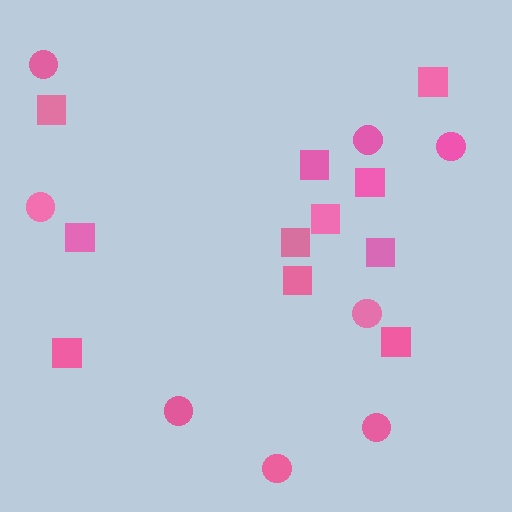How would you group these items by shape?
There are 2 groups: one group of squares (11) and one group of circles (8).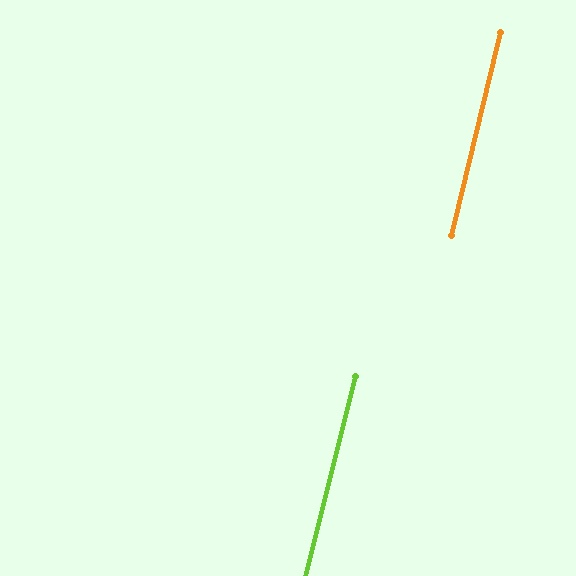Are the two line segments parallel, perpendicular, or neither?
Parallel — their directions differ by only 0.3°.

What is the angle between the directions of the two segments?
Approximately 0 degrees.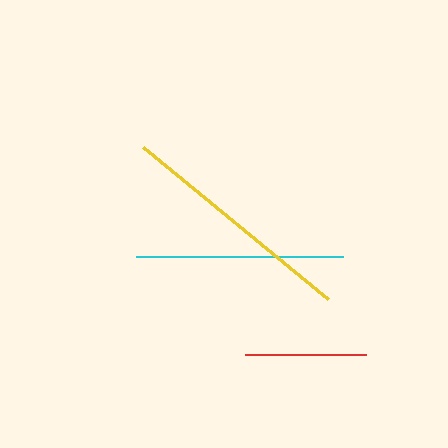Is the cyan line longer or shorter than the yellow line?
The yellow line is longer than the cyan line.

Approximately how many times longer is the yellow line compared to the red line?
The yellow line is approximately 2.0 times the length of the red line.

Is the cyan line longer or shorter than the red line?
The cyan line is longer than the red line.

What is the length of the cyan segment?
The cyan segment is approximately 207 pixels long.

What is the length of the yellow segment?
The yellow segment is approximately 240 pixels long.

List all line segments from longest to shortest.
From longest to shortest: yellow, cyan, red.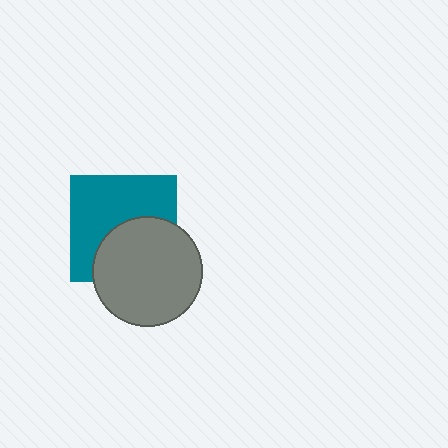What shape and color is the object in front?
The object in front is a gray circle.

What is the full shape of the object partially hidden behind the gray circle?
The partially hidden object is a teal square.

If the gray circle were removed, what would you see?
You would see the complete teal square.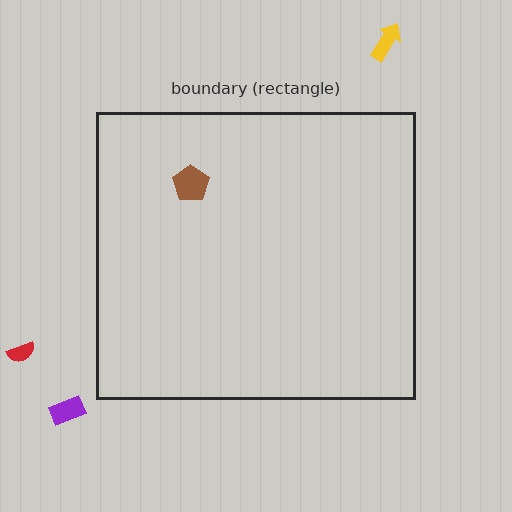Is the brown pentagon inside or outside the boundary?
Inside.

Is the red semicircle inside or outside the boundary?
Outside.